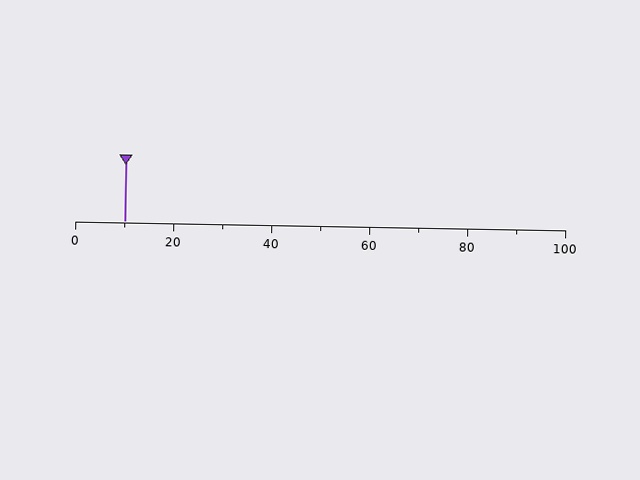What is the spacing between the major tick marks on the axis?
The major ticks are spaced 20 apart.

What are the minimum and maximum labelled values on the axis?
The axis runs from 0 to 100.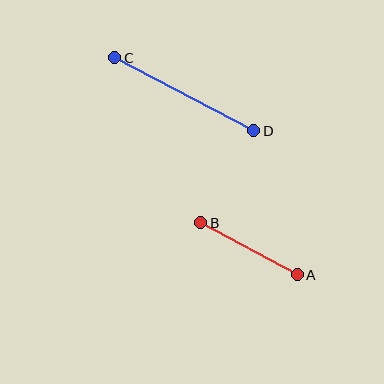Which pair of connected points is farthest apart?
Points C and D are farthest apart.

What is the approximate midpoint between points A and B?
The midpoint is at approximately (249, 249) pixels.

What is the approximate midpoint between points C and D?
The midpoint is at approximately (184, 94) pixels.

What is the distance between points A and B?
The distance is approximately 110 pixels.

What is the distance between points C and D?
The distance is approximately 157 pixels.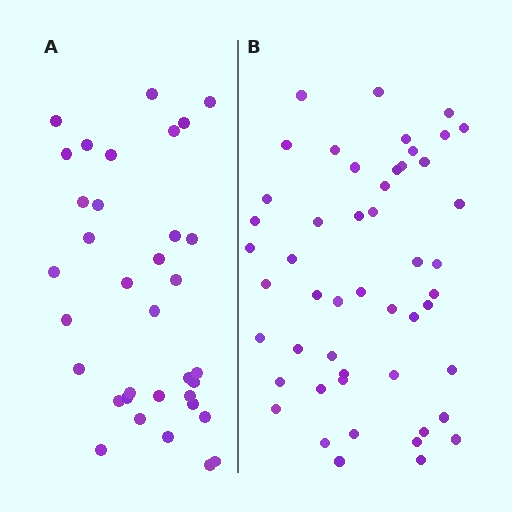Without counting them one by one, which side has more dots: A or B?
Region B (the right region) has more dots.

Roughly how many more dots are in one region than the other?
Region B has approximately 15 more dots than region A.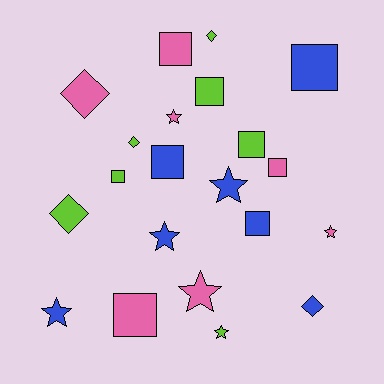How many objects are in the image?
There are 21 objects.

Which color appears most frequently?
Lime, with 7 objects.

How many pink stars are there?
There are 3 pink stars.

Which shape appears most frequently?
Square, with 9 objects.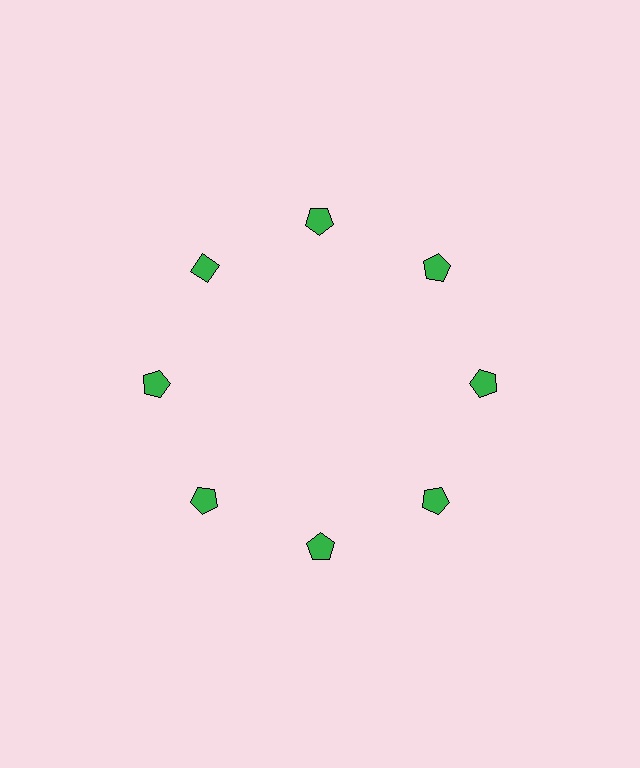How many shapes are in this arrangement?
There are 8 shapes arranged in a ring pattern.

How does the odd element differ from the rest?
It has a different shape: diamond instead of pentagon.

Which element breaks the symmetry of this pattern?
The green diamond at roughly the 10 o'clock position breaks the symmetry. All other shapes are green pentagons.